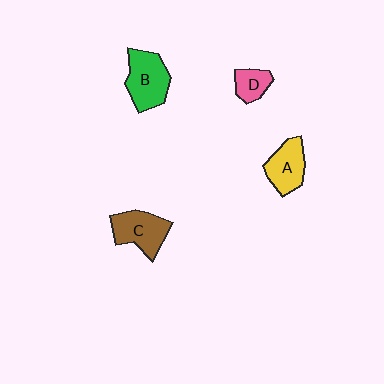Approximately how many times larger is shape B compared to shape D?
Approximately 2.0 times.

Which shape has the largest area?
Shape B (green).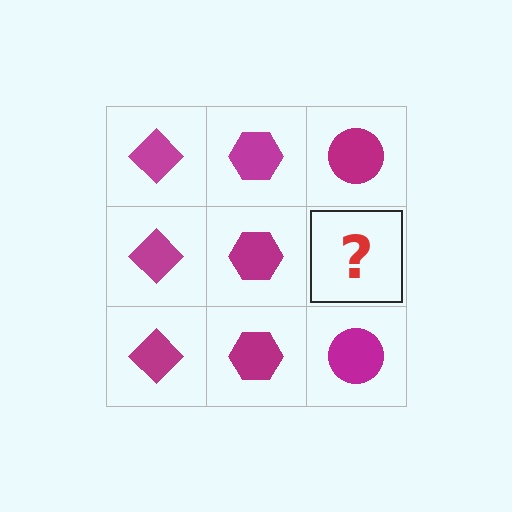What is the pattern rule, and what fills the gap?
The rule is that each column has a consistent shape. The gap should be filled with a magenta circle.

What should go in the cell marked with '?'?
The missing cell should contain a magenta circle.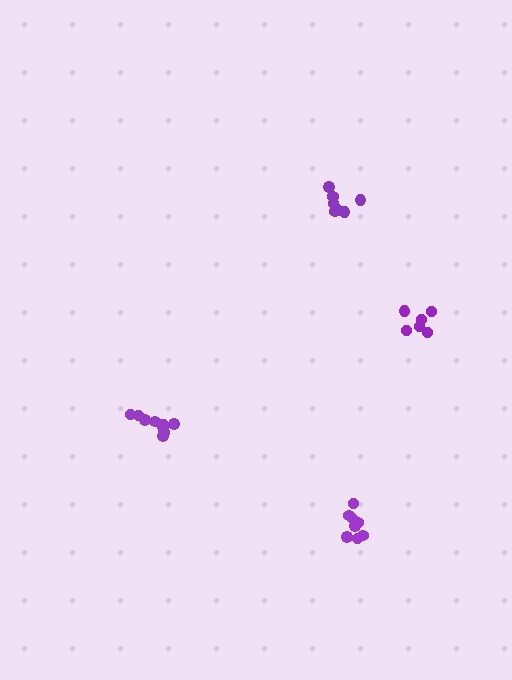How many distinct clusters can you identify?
There are 4 distinct clusters.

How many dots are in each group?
Group 1: 9 dots, Group 2: 6 dots, Group 3: 7 dots, Group 4: 8 dots (30 total).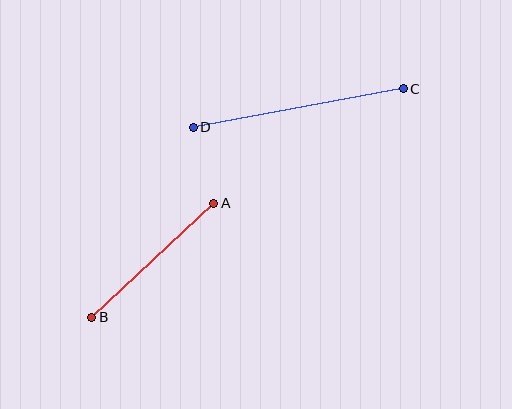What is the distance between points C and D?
The distance is approximately 214 pixels.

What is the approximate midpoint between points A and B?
The midpoint is at approximately (153, 260) pixels.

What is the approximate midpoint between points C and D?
The midpoint is at approximately (298, 108) pixels.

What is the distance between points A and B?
The distance is approximately 167 pixels.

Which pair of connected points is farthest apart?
Points C and D are farthest apart.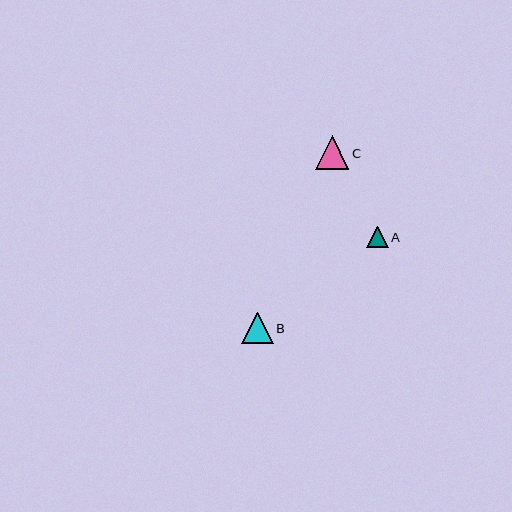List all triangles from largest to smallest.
From largest to smallest: C, B, A.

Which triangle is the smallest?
Triangle A is the smallest with a size of approximately 21 pixels.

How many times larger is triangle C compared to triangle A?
Triangle C is approximately 1.6 times the size of triangle A.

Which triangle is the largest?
Triangle C is the largest with a size of approximately 34 pixels.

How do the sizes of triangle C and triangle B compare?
Triangle C and triangle B are approximately the same size.